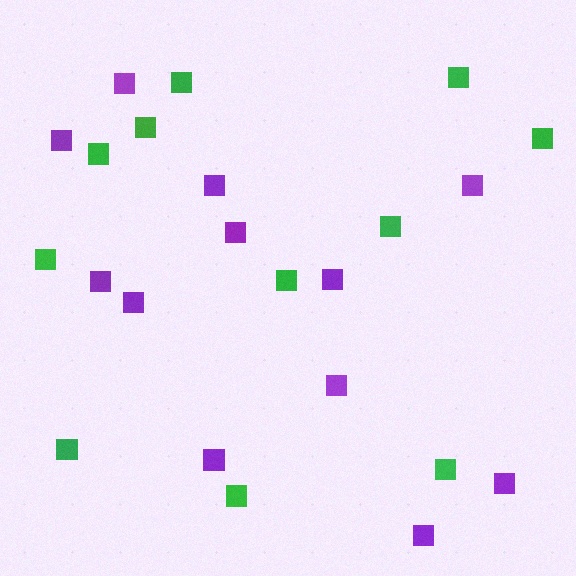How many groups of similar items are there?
There are 2 groups: one group of green squares (11) and one group of purple squares (12).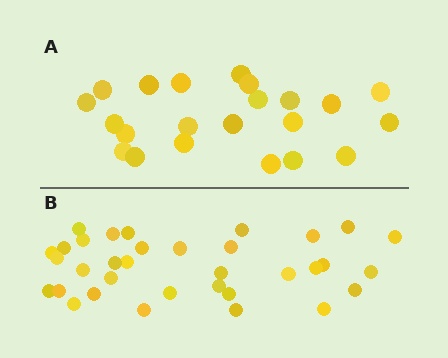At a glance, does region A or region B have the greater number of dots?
Region B (the bottom region) has more dots.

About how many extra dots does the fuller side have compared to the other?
Region B has roughly 12 or so more dots than region A.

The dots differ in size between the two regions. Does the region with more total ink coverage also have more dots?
No. Region A has more total ink coverage because its dots are larger, but region B actually contains more individual dots. Total area can be misleading — the number of items is what matters here.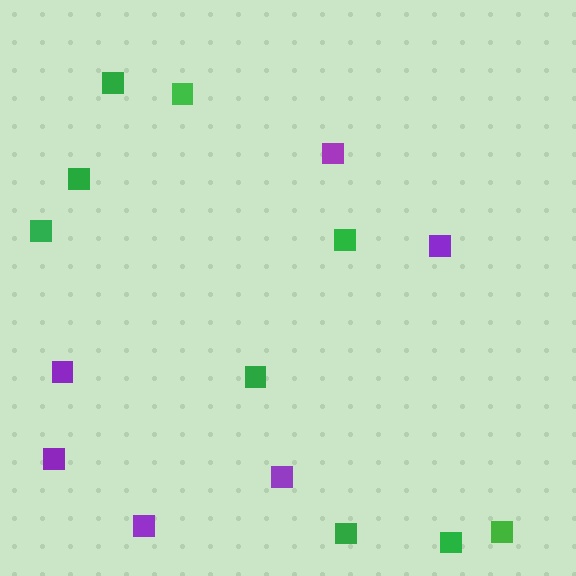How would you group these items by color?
There are 2 groups: one group of purple squares (6) and one group of green squares (9).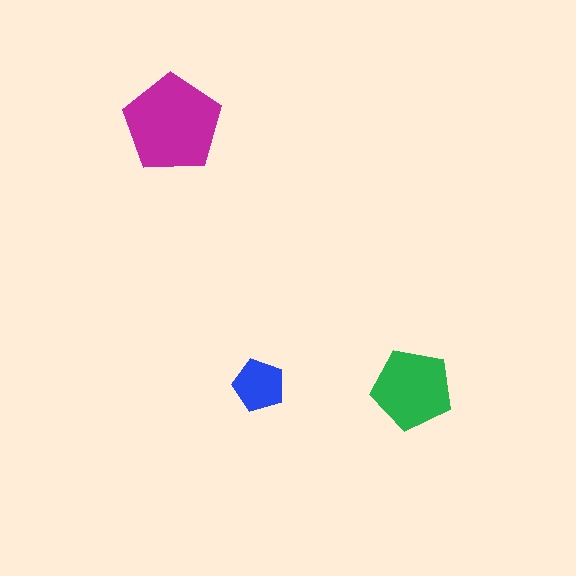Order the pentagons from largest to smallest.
the magenta one, the green one, the blue one.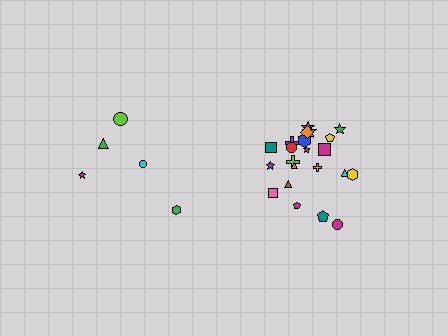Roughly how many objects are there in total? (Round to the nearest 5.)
Roughly 25 objects in total.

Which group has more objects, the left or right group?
The right group.